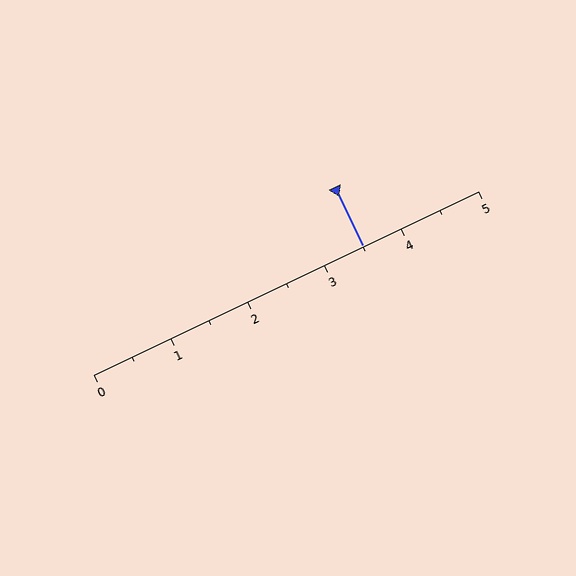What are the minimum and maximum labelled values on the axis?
The axis runs from 0 to 5.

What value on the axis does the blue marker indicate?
The marker indicates approximately 3.5.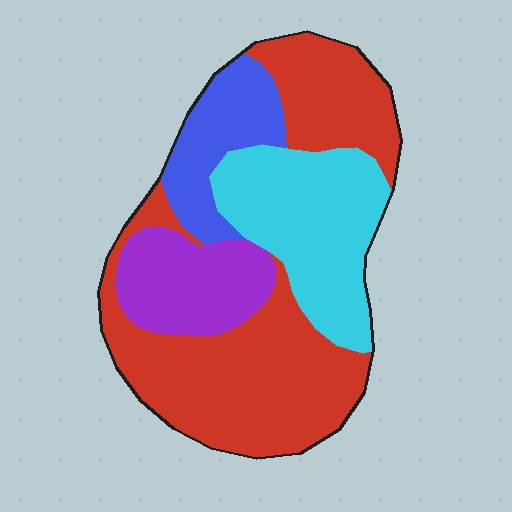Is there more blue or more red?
Red.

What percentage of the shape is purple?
Purple covers 15% of the shape.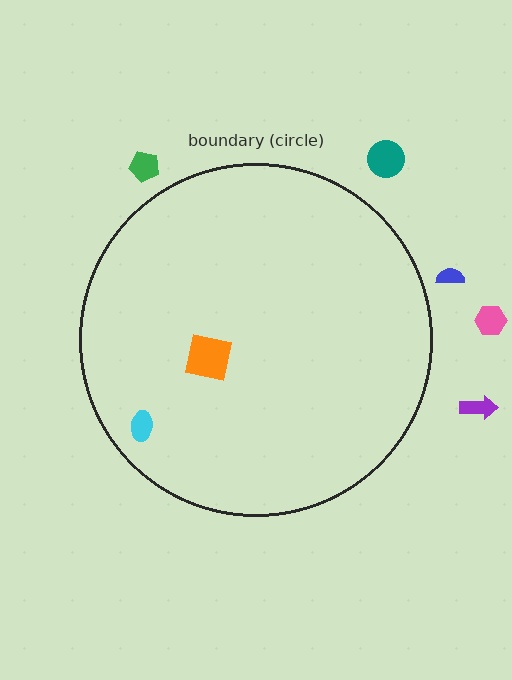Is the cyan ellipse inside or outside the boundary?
Inside.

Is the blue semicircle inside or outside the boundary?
Outside.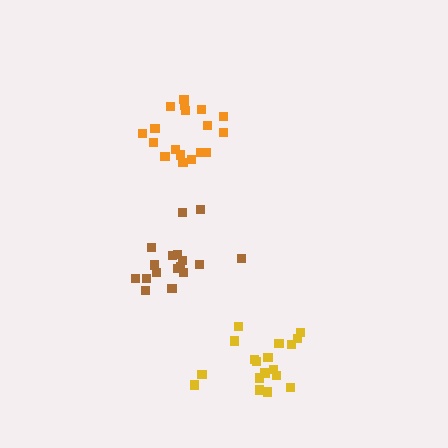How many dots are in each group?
Group 1: 18 dots, Group 2: 17 dots, Group 3: 18 dots (53 total).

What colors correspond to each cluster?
The clusters are colored: yellow, brown, orange.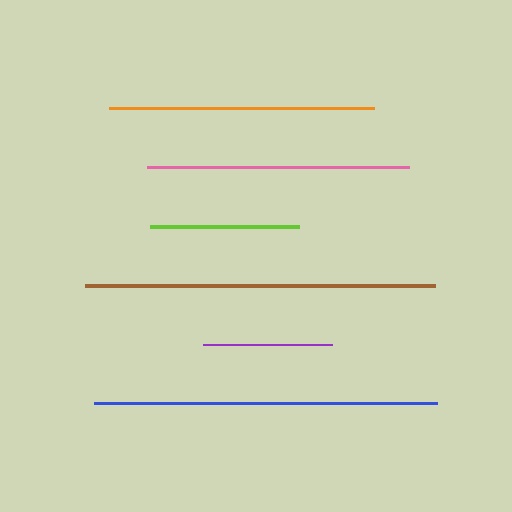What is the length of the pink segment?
The pink segment is approximately 262 pixels long.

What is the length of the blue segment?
The blue segment is approximately 343 pixels long.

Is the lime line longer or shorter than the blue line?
The blue line is longer than the lime line.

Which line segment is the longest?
The brown line is the longest at approximately 350 pixels.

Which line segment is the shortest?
The purple line is the shortest at approximately 129 pixels.